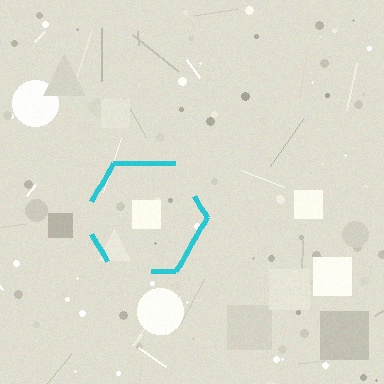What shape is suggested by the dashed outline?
The dashed outline suggests a hexagon.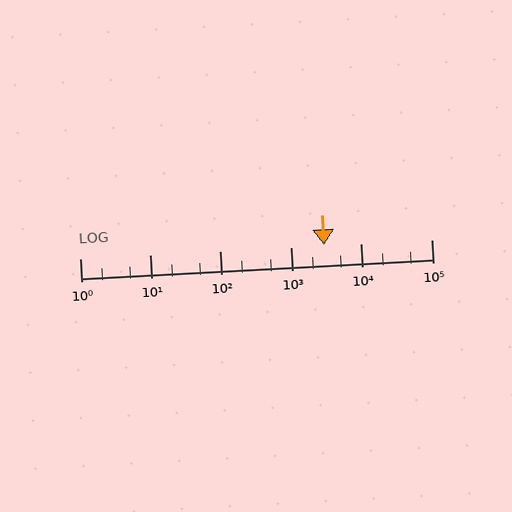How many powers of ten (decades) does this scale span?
The scale spans 5 decades, from 1 to 100000.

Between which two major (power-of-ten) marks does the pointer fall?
The pointer is between 1000 and 10000.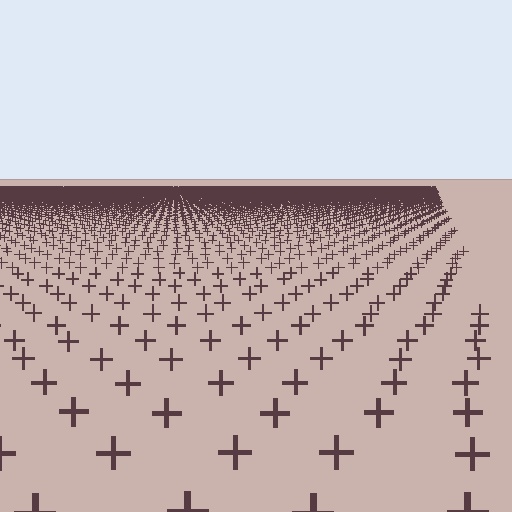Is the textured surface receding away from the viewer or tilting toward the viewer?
The surface is receding away from the viewer. Texture elements get smaller and denser toward the top.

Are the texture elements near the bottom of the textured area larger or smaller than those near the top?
Larger. Near the bottom, elements are closer to the viewer and appear at a bigger on-screen size.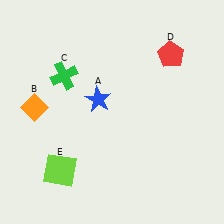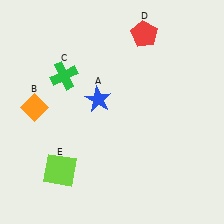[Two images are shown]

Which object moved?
The red pentagon (D) moved left.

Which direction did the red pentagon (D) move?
The red pentagon (D) moved left.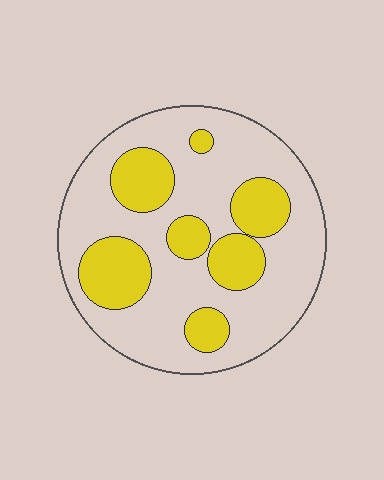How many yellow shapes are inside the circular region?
7.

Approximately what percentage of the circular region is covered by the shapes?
Approximately 30%.